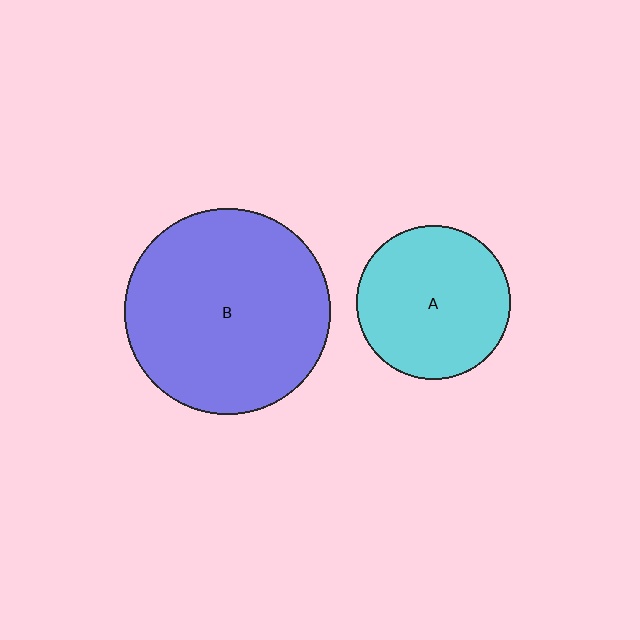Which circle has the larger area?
Circle B (blue).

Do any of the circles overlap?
No, none of the circles overlap.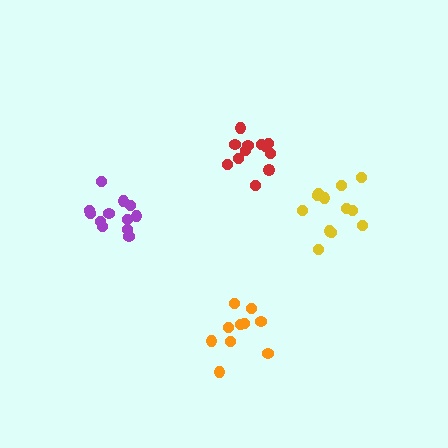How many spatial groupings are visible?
There are 4 spatial groupings.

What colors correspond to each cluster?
The clusters are colored: purple, orange, red, yellow.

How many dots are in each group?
Group 1: 12 dots, Group 2: 10 dots, Group 3: 13 dots, Group 4: 12 dots (47 total).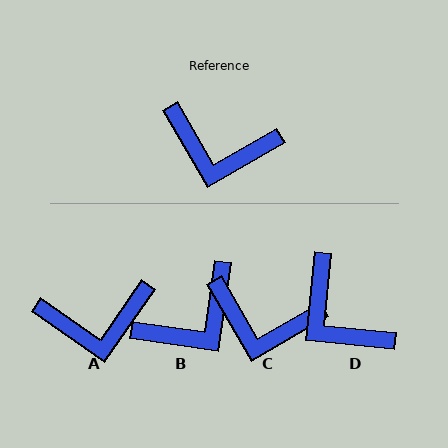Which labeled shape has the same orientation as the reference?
C.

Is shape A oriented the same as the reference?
No, it is off by about 25 degrees.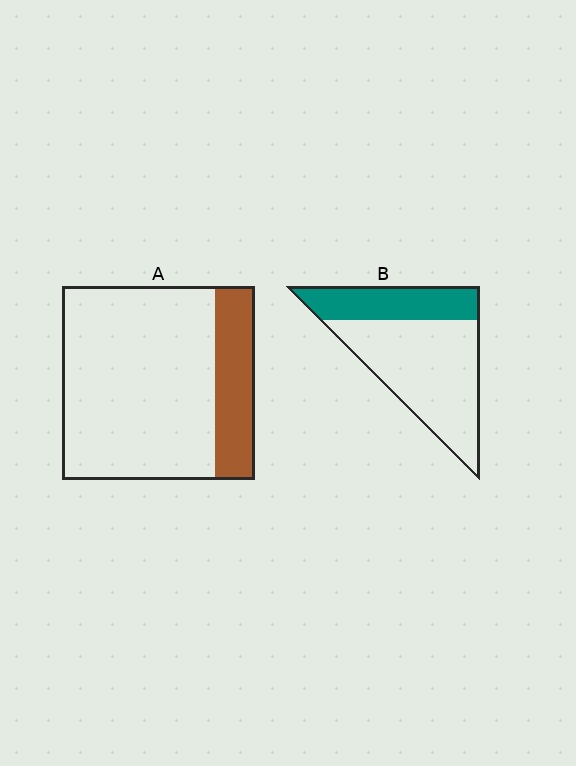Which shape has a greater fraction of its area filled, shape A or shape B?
Shape B.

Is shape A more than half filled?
No.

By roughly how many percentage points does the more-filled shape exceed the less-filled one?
By roughly 10 percentage points (B over A).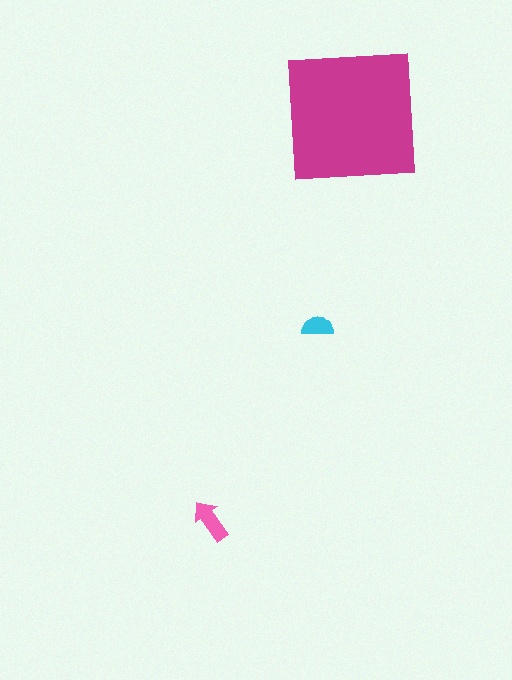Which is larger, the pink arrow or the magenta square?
The magenta square.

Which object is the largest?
The magenta square.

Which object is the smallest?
The cyan semicircle.